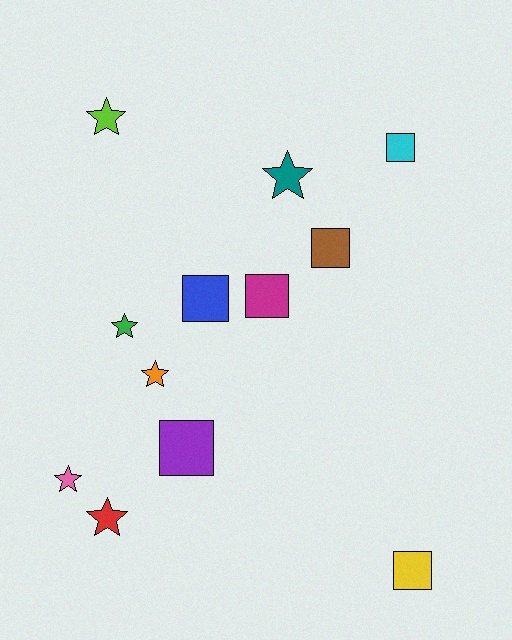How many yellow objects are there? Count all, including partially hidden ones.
There is 1 yellow object.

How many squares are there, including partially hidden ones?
There are 6 squares.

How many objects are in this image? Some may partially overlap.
There are 12 objects.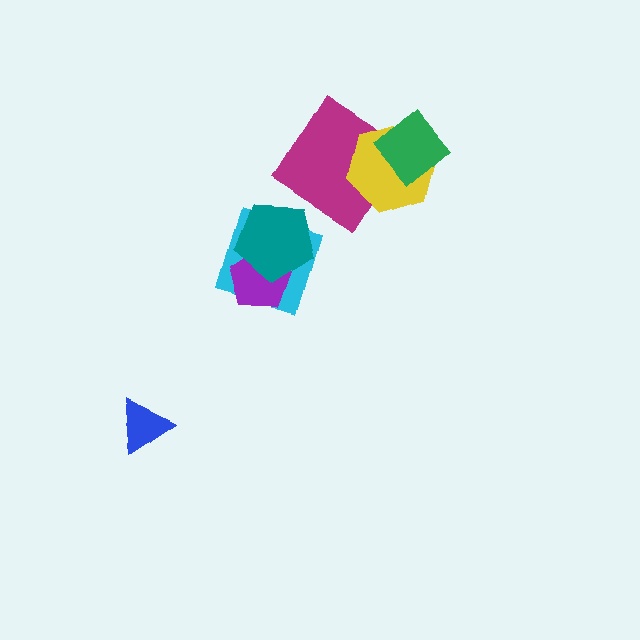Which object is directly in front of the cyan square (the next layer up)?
The purple pentagon is directly in front of the cyan square.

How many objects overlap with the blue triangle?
0 objects overlap with the blue triangle.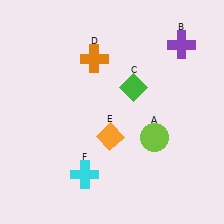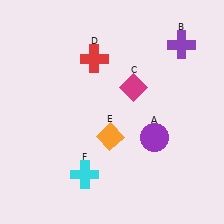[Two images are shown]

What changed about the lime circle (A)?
In Image 1, A is lime. In Image 2, it changed to purple.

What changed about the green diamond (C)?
In Image 1, C is green. In Image 2, it changed to magenta.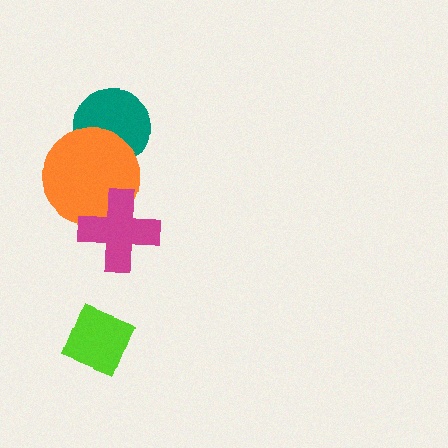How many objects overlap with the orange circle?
2 objects overlap with the orange circle.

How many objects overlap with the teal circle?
1 object overlaps with the teal circle.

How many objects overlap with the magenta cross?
1 object overlaps with the magenta cross.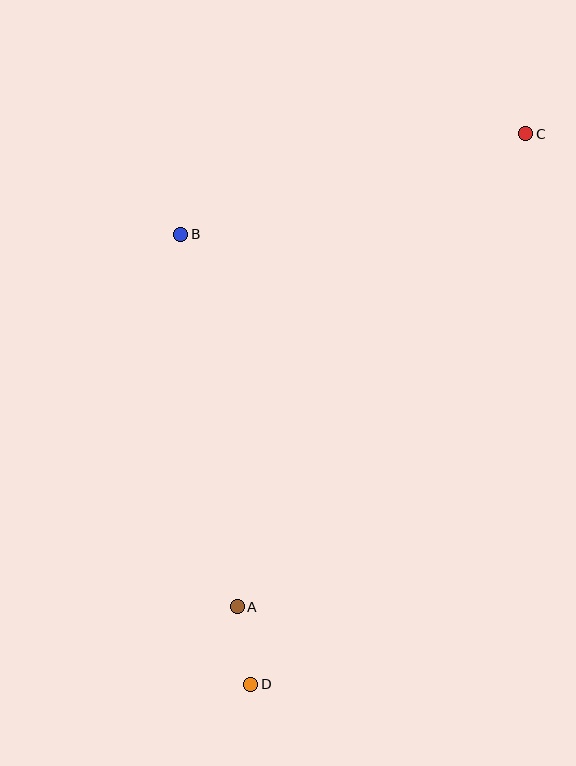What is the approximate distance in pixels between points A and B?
The distance between A and B is approximately 377 pixels.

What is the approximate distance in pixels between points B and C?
The distance between B and C is approximately 359 pixels.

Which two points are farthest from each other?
Points C and D are farthest from each other.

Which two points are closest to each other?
Points A and D are closest to each other.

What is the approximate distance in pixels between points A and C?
The distance between A and C is approximately 554 pixels.